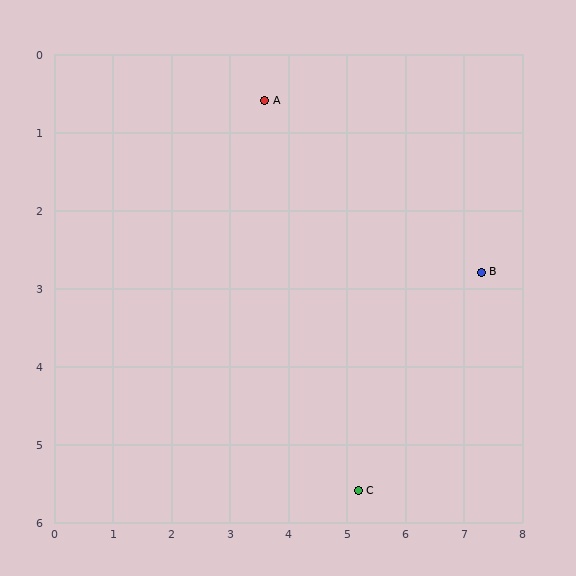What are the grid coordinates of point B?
Point B is at approximately (7.3, 2.8).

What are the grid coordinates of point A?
Point A is at approximately (3.6, 0.6).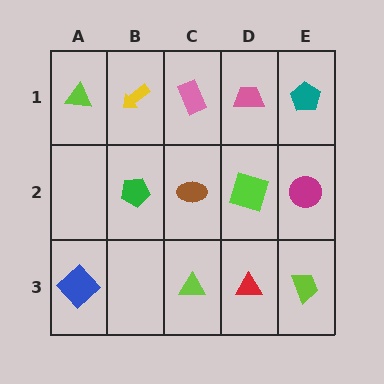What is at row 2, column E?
A magenta circle.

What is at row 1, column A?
A lime triangle.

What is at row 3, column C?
A lime triangle.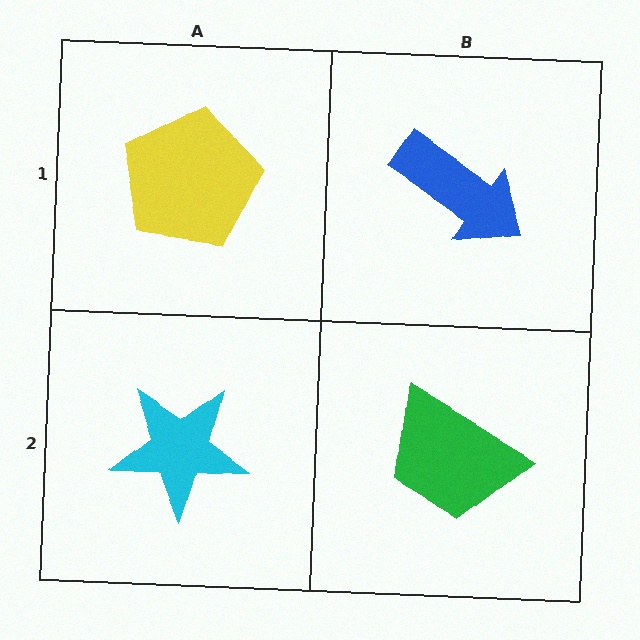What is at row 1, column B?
A blue arrow.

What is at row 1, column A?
A yellow pentagon.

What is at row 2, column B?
A green trapezoid.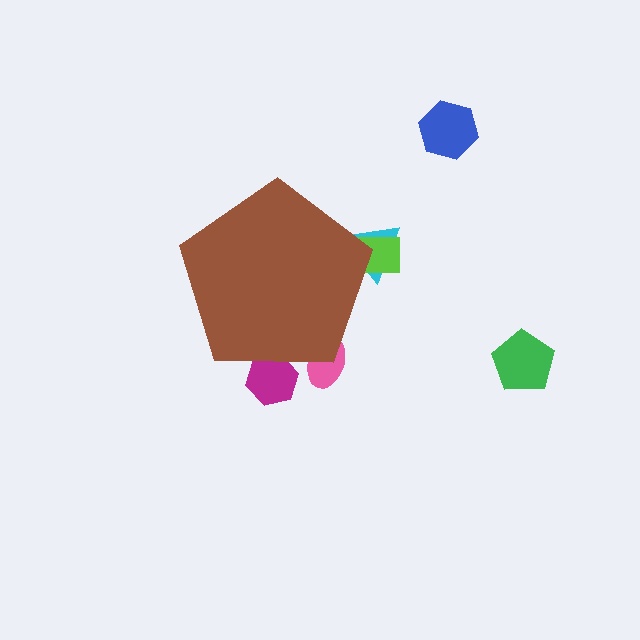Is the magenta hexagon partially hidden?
Yes, the magenta hexagon is partially hidden behind the brown pentagon.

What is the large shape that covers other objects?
A brown pentagon.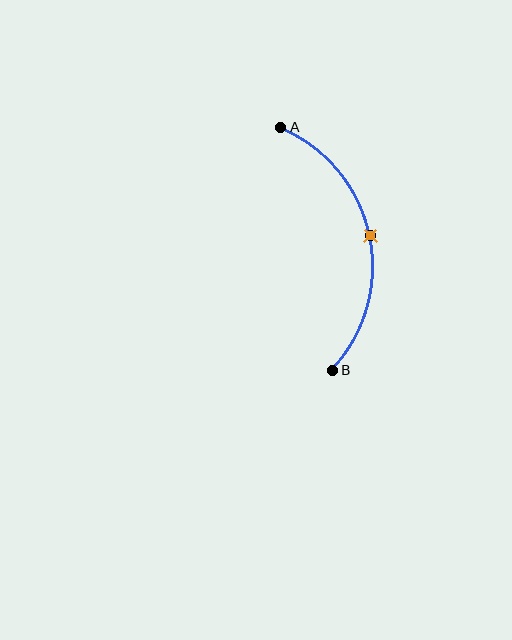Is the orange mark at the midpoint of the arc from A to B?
Yes. The orange mark lies on the arc at equal arc-length from both A and B — it is the arc midpoint.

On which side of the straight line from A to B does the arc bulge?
The arc bulges to the right of the straight line connecting A and B.